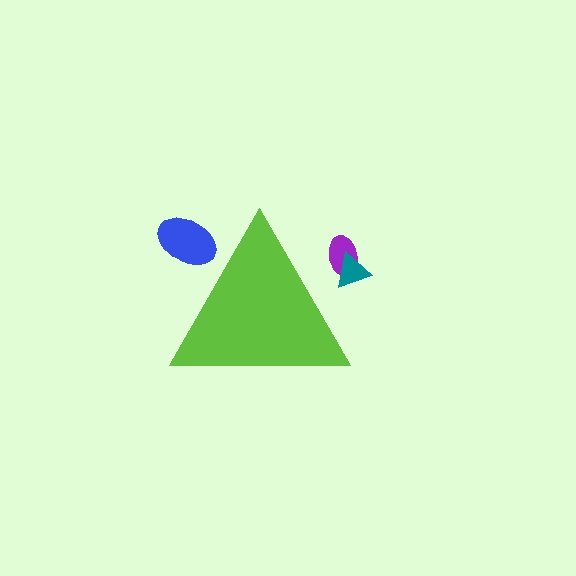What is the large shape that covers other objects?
A lime triangle.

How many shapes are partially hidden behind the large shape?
3 shapes are partially hidden.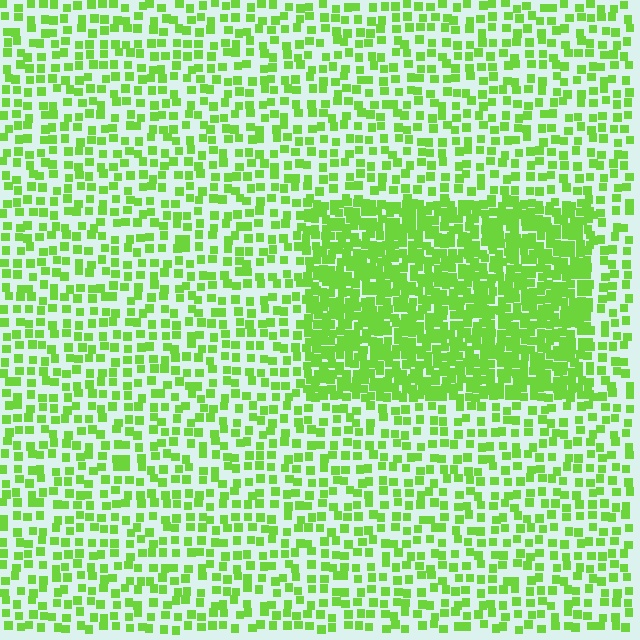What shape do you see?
I see a rectangle.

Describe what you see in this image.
The image contains small lime elements arranged at two different densities. A rectangle-shaped region is visible where the elements are more densely packed than the surrounding area.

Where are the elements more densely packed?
The elements are more densely packed inside the rectangle boundary.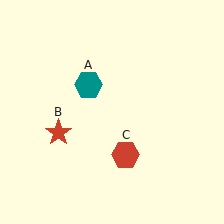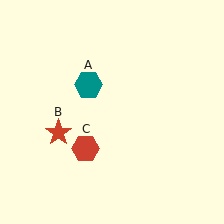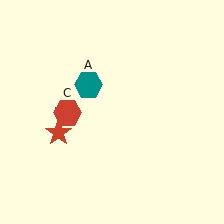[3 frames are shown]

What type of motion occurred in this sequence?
The red hexagon (object C) rotated clockwise around the center of the scene.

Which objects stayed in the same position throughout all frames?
Teal hexagon (object A) and red star (object B) remained stationary.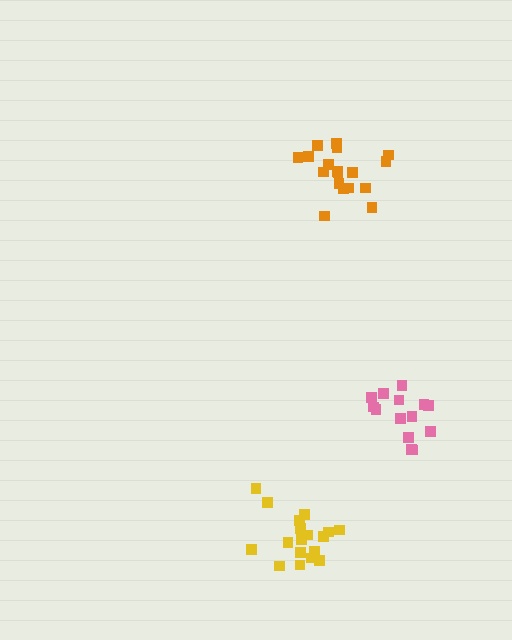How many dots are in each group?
Group 1: 19 dots, Group 2: 14 dots, Group 3: 18 dots (51 total).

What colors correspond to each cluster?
The clusters are colored: orange, pink, yellow.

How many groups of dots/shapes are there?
There are 3 groups.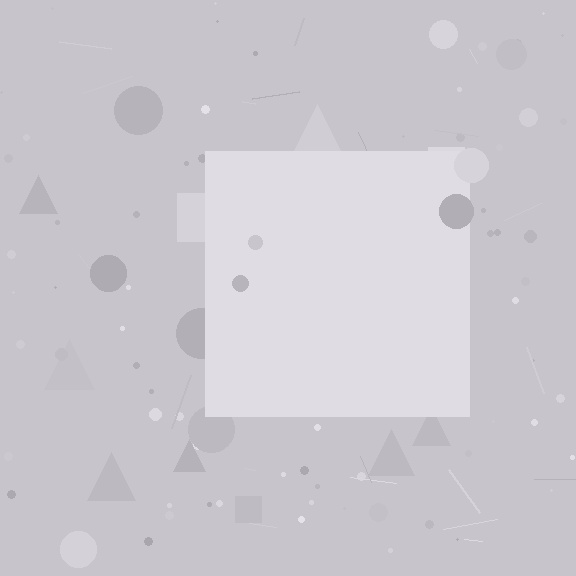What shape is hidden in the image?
A square is hidden in the image.